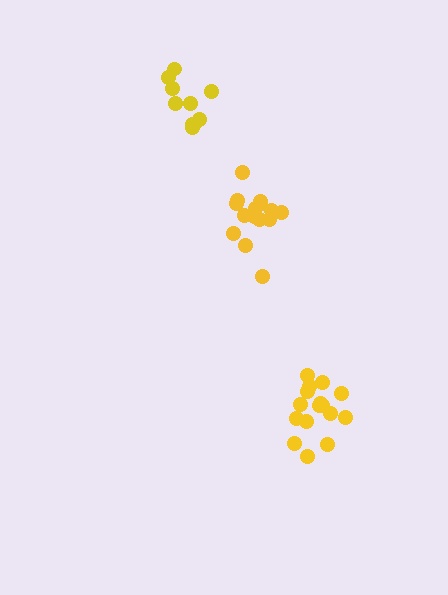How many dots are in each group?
Group 1: 15 dots, Group 2: 16 dots, Group 3: 10 dots (41 total).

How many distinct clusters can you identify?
There are 3 distinct clusters.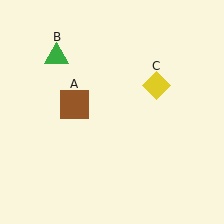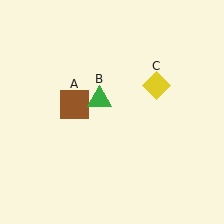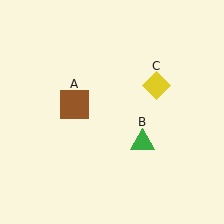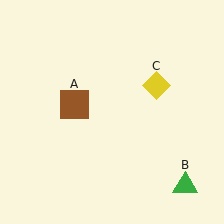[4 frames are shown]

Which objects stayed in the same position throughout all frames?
Brown square (object A) and yellow diamond (object C) remained stationary.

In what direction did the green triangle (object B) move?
The green triangle (object B) moved down and to the right.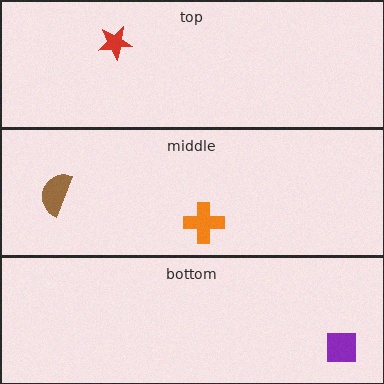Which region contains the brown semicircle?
The middle region.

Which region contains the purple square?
The bottom region.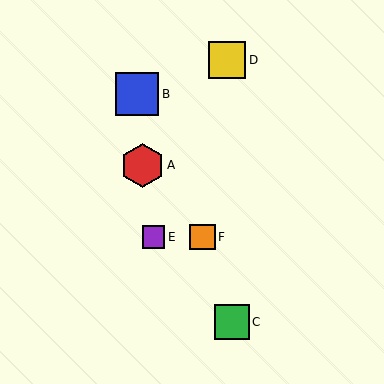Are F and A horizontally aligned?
No, F is at y≈237 and A is at y≈165.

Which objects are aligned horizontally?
Objects E, F are aligned horizontally.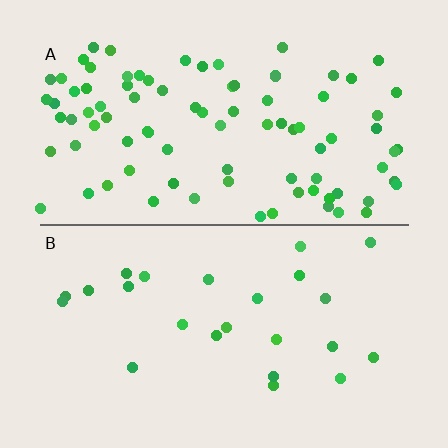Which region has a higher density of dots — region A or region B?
A (the top).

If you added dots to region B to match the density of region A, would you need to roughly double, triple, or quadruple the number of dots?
Approximately quadruple.